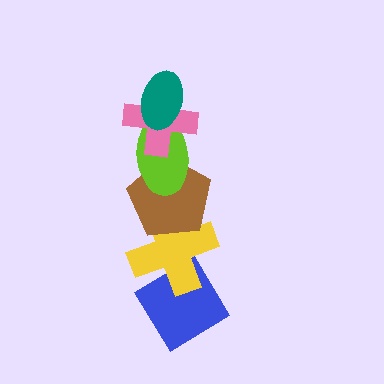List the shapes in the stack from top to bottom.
From top to bottom: the teal ellipse, the pink cross, the lime ellipse, the brown pentagon, the yellow cross, the blue diamond.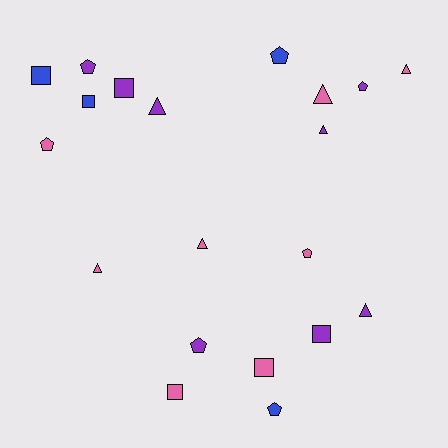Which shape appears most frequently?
Pentagon, with 7 objects.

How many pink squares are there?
There are 2 pink squares.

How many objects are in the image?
There are 20 objects.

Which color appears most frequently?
Pink, with 8 objects.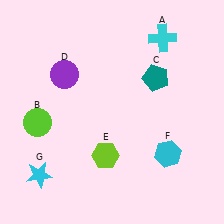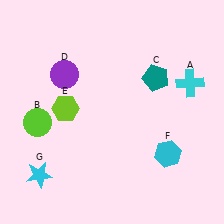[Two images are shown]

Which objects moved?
The objects that moved are: the cyan cross (A), the lime hexagon (E).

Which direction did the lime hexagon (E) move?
The lime hexagon (E) moved up.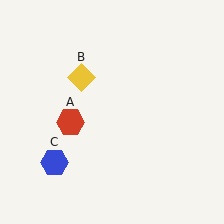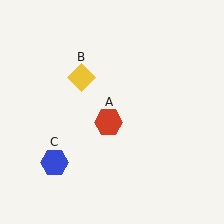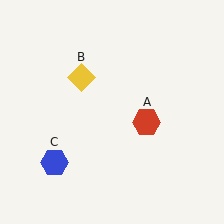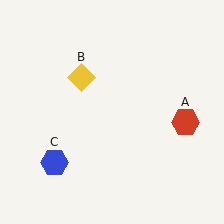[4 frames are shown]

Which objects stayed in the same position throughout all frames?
Yellow diamond (object B) and blue hexagon (object C) remained stationary.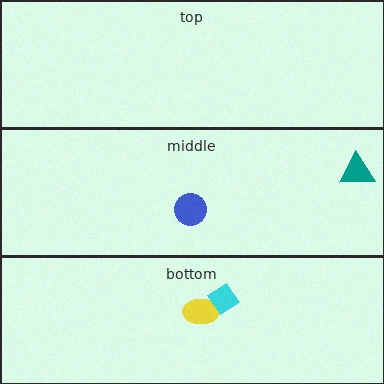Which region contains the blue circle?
The middle region.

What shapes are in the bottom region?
The yellow ellipse, the cyan diamond.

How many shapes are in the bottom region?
2.